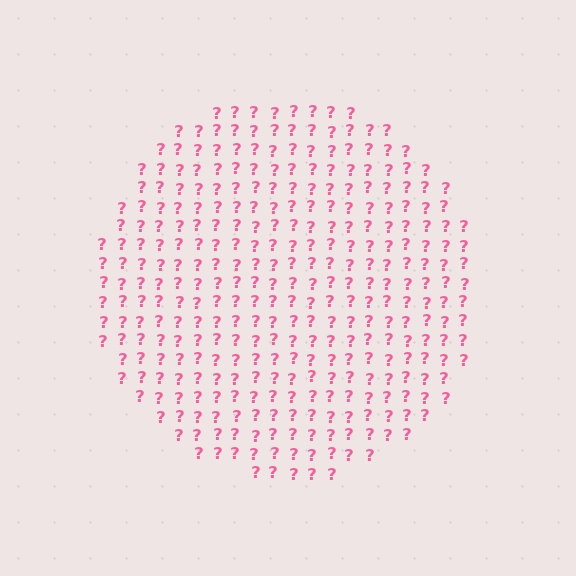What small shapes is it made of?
It is made of small question marks.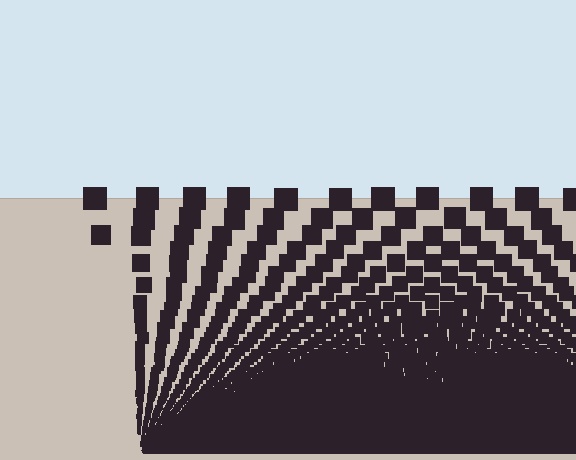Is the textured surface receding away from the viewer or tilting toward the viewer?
The surface appears to tilt toward the viewer. Texture elements get larger and sparser toward the top.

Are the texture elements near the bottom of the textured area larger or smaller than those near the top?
Smaller. The gradient is inverted — elements near the bottom are smaller and denser.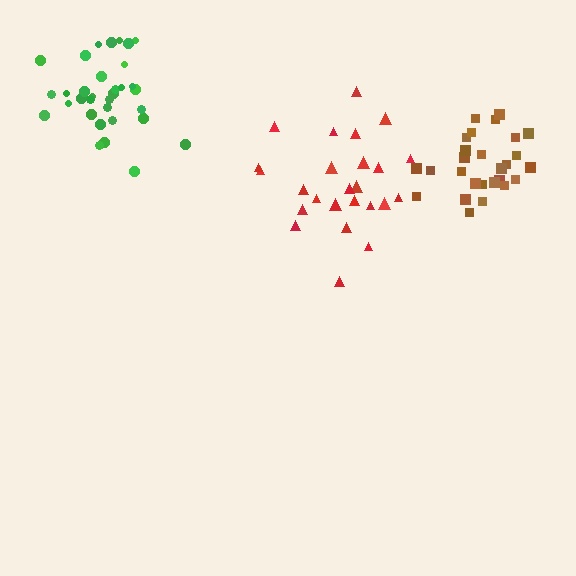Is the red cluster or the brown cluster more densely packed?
Red.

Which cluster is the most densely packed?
Green.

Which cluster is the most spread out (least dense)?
Brown.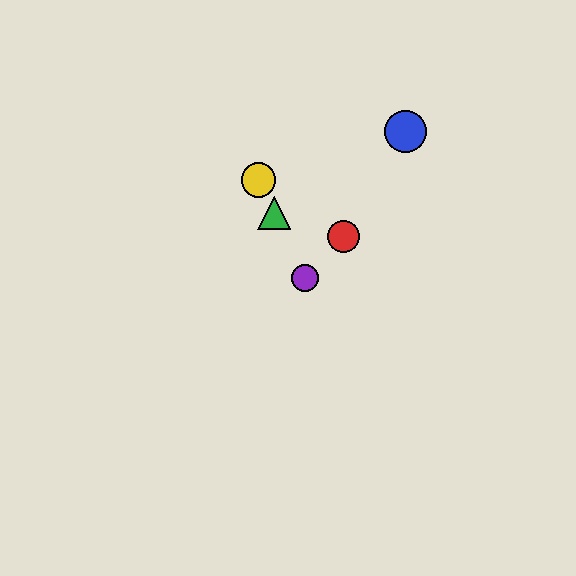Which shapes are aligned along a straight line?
The green triangle, the yellow circle, the purple circle are aligned along a straight line.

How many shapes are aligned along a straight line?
3 shapes (the green triangle, the yellow circle, the purple circle) are aligned along a straight line.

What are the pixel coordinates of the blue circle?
The blue circle is at (405, 132).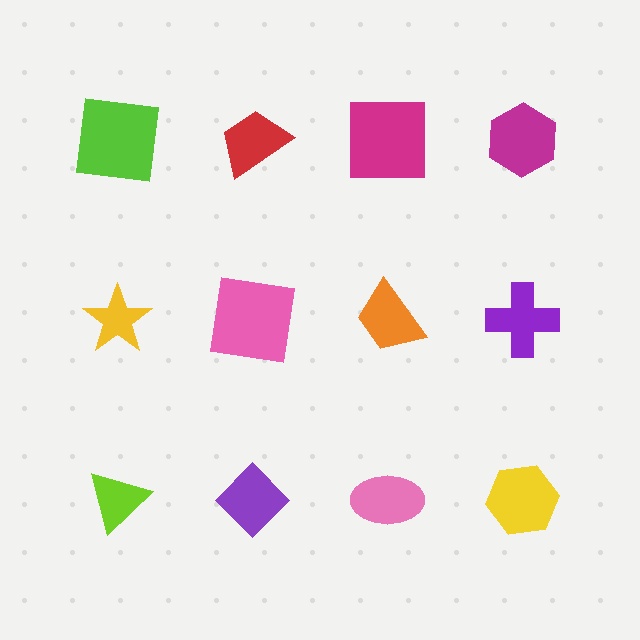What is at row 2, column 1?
A yellow star.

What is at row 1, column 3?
A magenta square.